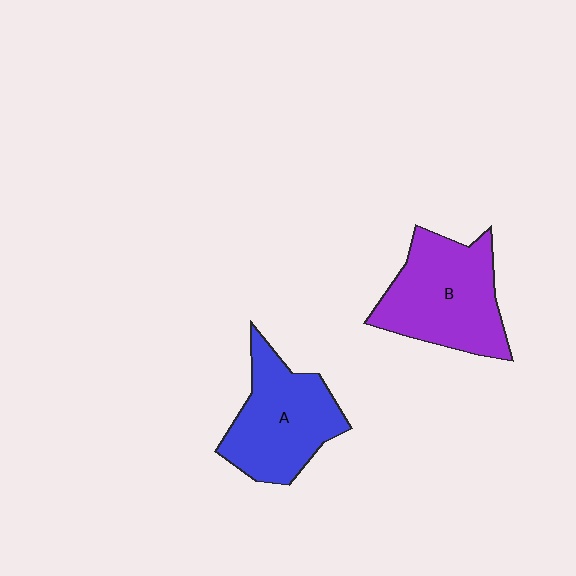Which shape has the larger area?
Shape B (purple).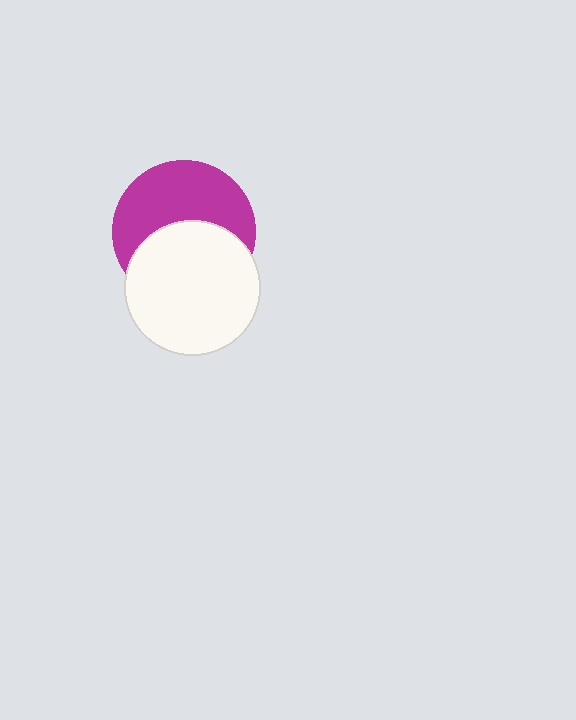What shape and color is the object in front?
The object in front is a white circle.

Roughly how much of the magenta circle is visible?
About half of it is visible (roughly 53%).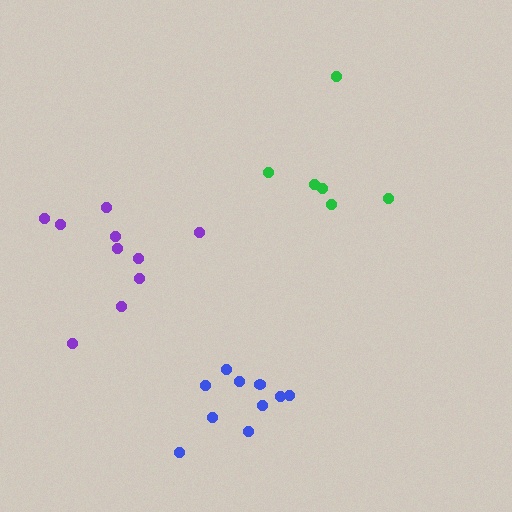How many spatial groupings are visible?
There are 3 spatial groupings.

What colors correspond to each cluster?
The clusters are colored: purple, blue, green.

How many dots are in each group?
Group 1: 10 dots, Group 2: 10 dots, Group 3: 6 dots (26 total).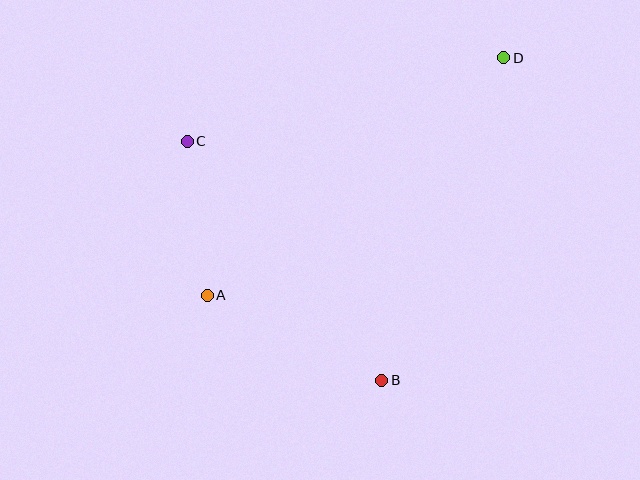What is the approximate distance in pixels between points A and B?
The distance between A and B is approximately 195 pixels.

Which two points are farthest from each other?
Points A and D are farthest from each other.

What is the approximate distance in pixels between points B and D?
The distance between B and D is approximately 345 pixels.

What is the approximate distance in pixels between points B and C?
The distance between B and C is approximately 308 pixels.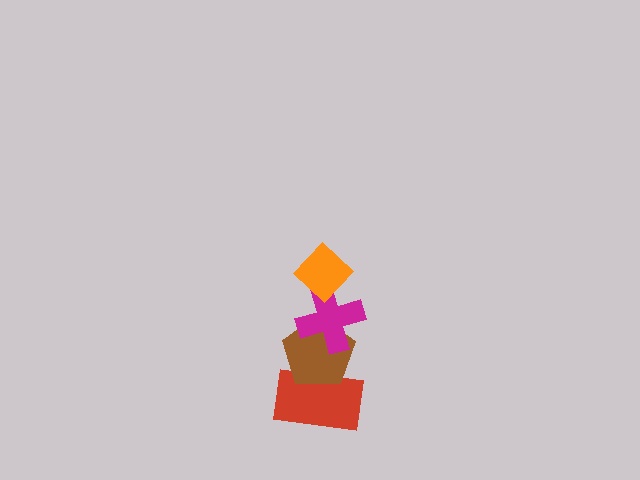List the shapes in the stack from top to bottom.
From top to bottom: the orange diamond, the magenta cross, the brown pentagon, the red rectangle.